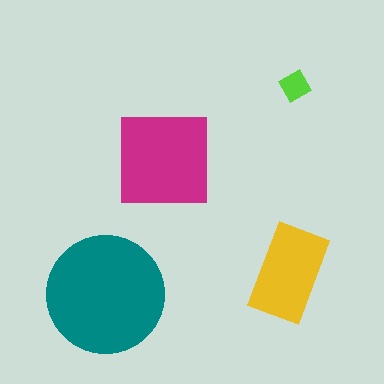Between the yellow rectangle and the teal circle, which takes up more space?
The teal circle.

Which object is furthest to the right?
The lime diamond is rightmost.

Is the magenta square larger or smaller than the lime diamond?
Larger.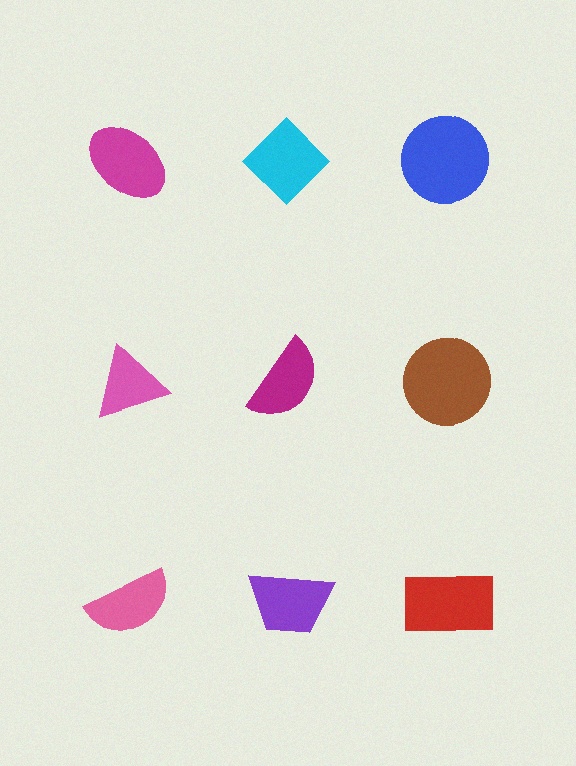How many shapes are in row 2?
3 shapes.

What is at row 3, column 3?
A red rectangle.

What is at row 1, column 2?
A cyan diamond.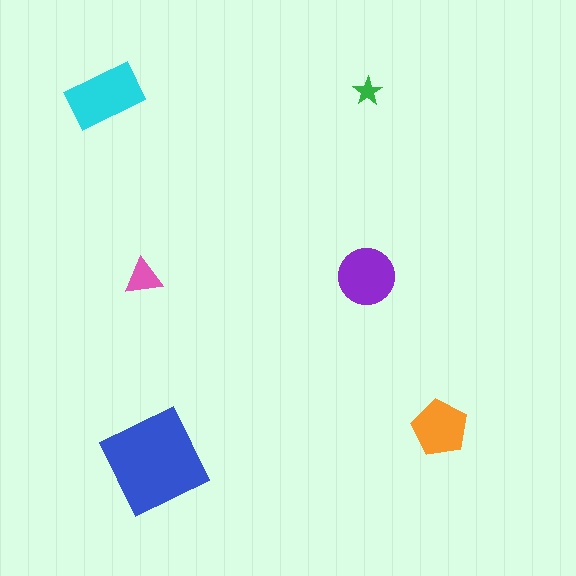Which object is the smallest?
The green star.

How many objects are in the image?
There are 6 objects in the image.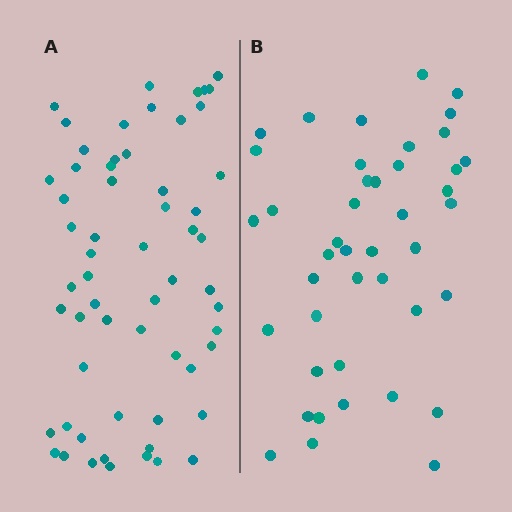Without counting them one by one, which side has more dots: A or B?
Region A (the left region) has more dots.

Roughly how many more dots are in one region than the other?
Region A has approximately 15 more dots than region B.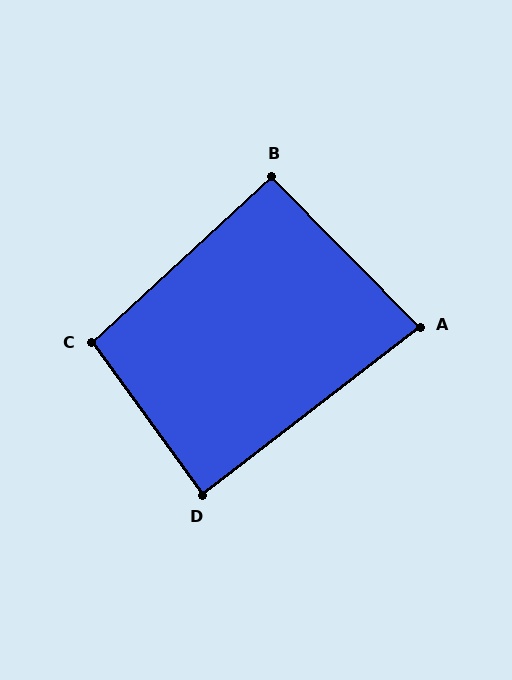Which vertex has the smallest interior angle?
A, at approximately 83 degrees.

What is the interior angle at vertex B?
Approximately 92 degrees (approximately right).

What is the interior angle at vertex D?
Approximately 88 degrees (approximately right).